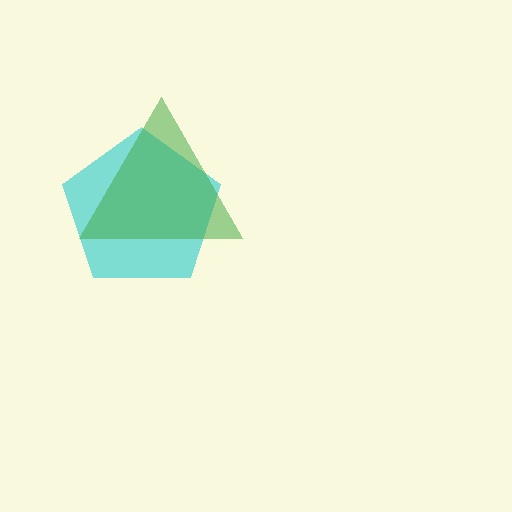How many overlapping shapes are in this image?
There are 2 overlapping shapes in the image.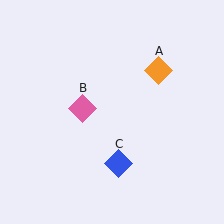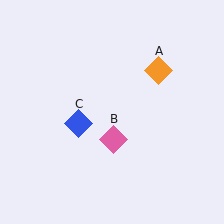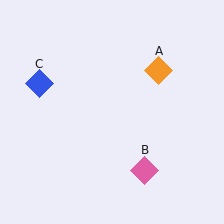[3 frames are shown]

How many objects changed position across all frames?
2 objects changed position: pink diamond (object B), blue diamond (object C).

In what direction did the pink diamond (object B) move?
The pink diamond (object B) moved down and to the right.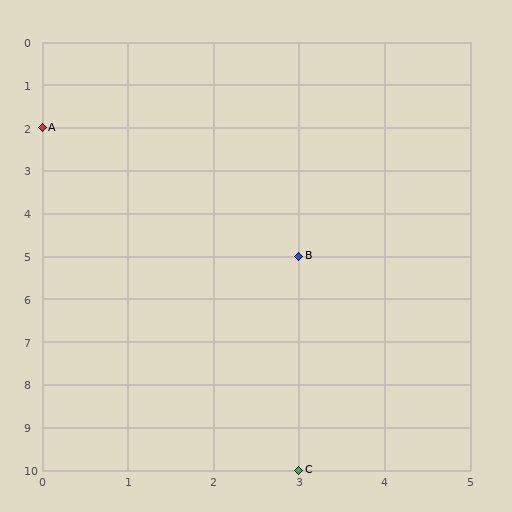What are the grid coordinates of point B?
Point B is at grid coordinates (3, 5).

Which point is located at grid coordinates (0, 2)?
Point A is at (0, 2).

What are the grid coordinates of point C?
Point C is at grid coordinates (3, 10).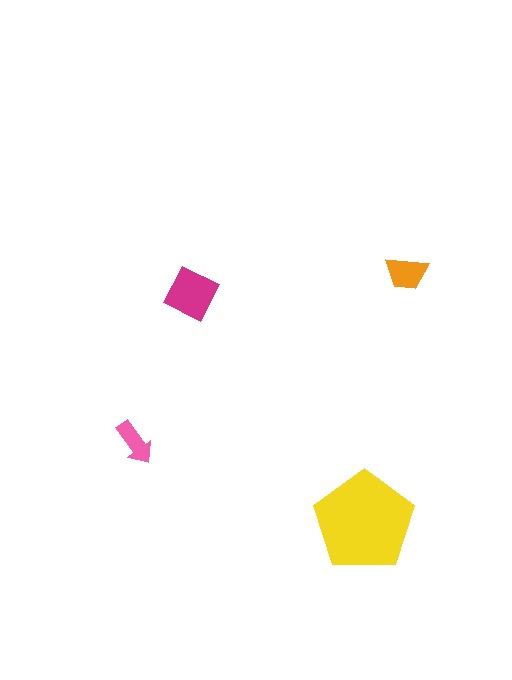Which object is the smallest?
The pink arrow.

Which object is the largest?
The yellow pentagon.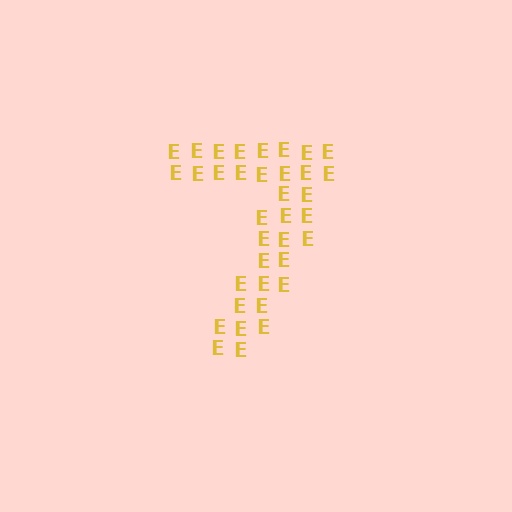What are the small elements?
The small elements are letter E's.